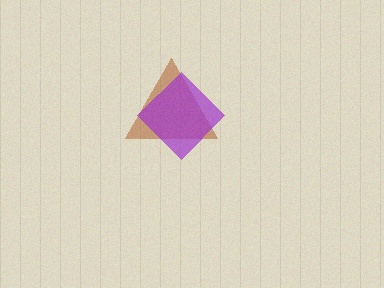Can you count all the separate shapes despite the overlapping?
Yes, there are 2 separate shapes.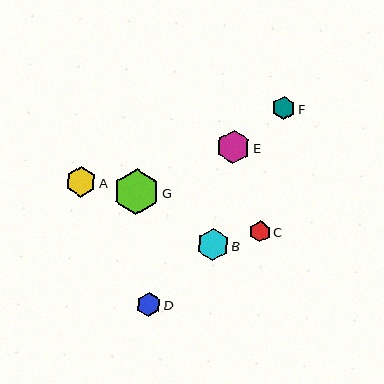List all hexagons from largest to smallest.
From largest to smallest: G, E, B, A, D, F, C.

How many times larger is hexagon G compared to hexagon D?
Hexagon G is approximately 1.9 times the size of hexagon D.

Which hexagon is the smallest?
Hexagon C is the smallest with a size of approximately 21 pixels.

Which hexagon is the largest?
Hexagon G is the largest with a size of approximately 45 pixels.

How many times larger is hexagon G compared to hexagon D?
Hexagon G is approximately 1.9 times the size of hexagon D.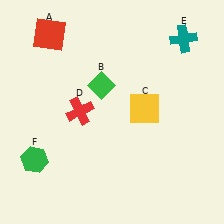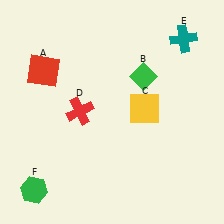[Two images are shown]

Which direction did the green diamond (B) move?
The green diamond (B) moved right.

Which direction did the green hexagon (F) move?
The green hexagon (F) moved down.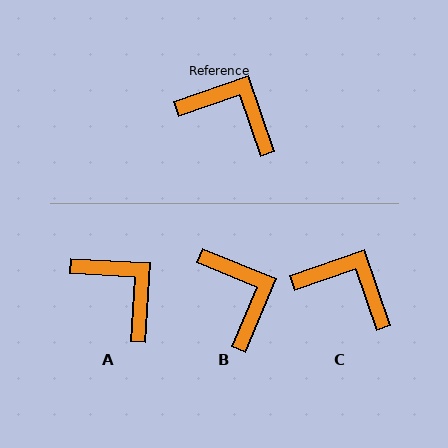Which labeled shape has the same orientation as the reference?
C.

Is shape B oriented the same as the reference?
No, it is off by about 41 degrees.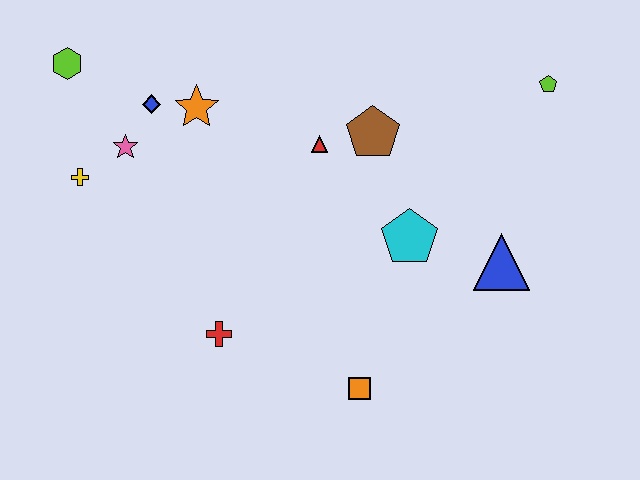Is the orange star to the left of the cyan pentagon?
Yes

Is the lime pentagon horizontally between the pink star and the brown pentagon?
No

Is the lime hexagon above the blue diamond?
Yes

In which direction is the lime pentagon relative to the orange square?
The lime pentagon is above the orange square.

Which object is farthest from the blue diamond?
The lime pentagon is farthest from the blue diamond.